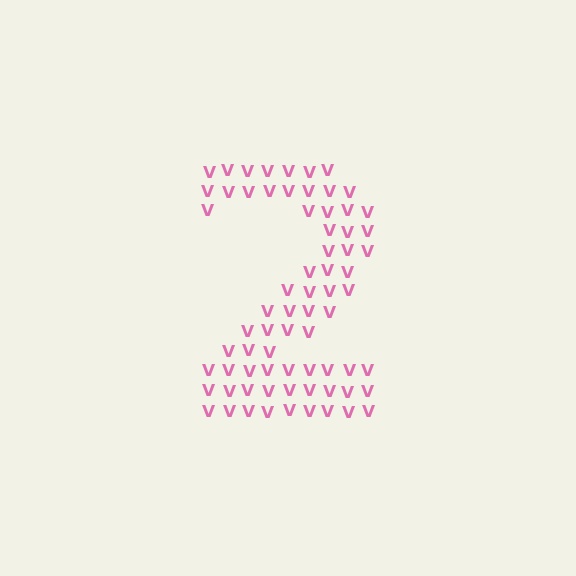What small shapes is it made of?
It is made of small letter V's.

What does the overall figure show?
The overall figure shows the digit 2.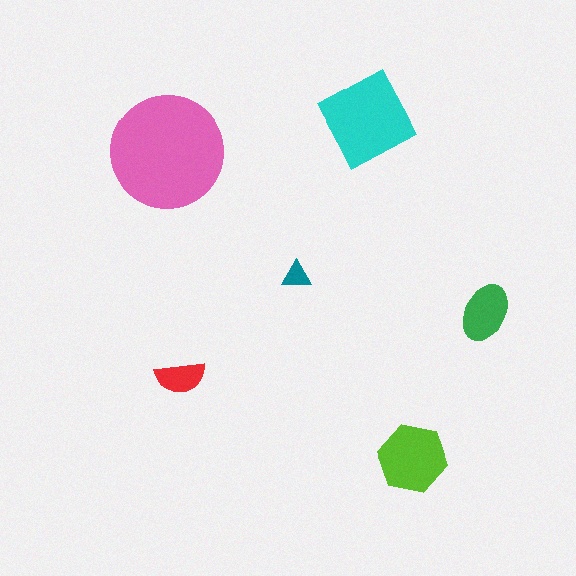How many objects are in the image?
There are 6 objects in the image.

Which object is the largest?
The pink circle.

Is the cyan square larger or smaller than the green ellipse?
Larger.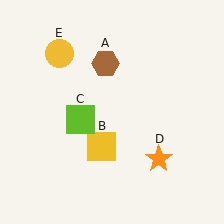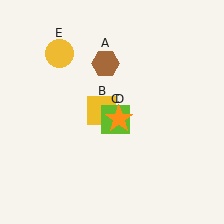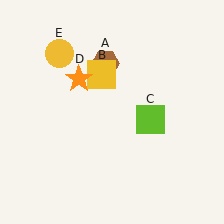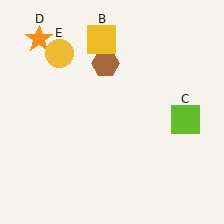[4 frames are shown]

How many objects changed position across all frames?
3 objects changed position: yellow square (object B), lime square (object C), orange star (object D).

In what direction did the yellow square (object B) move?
The yellow square (object B) moved up.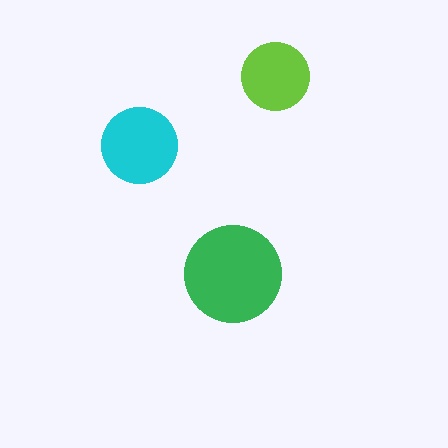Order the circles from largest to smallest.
the green one, the cyan one, the lime one.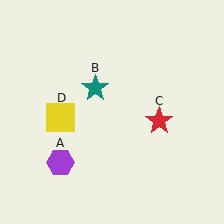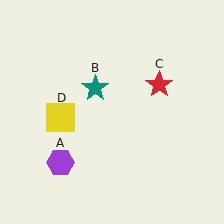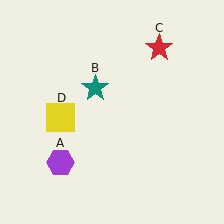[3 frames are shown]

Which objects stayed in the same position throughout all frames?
Purple hexagon (object A) and teal star (object B) and yellow square (object D) remained stationary.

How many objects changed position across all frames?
1 object changed position: red star (object C).